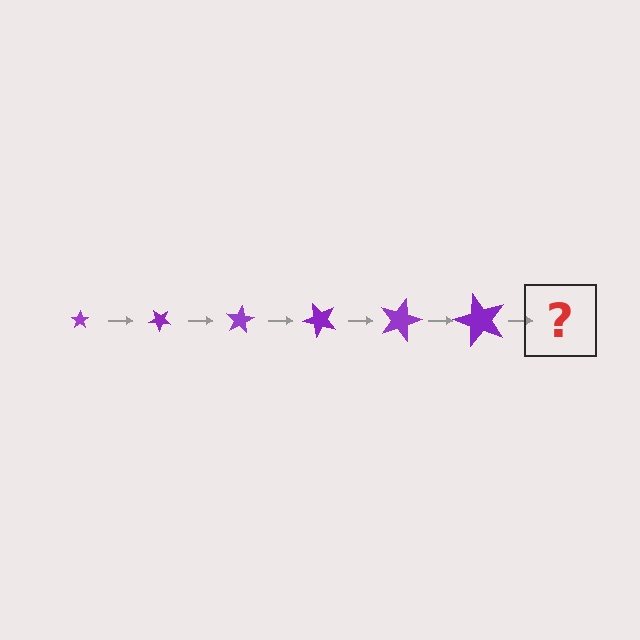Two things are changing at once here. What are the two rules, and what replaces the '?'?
The two rules are that the star grows larger each step and it rotates 40 degrees each step. The '?' should be a star, larger than the previous one and rotated 240 degrees from the start.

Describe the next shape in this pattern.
It should be a star, larger than the previous one and rotated 240 degrees from the start.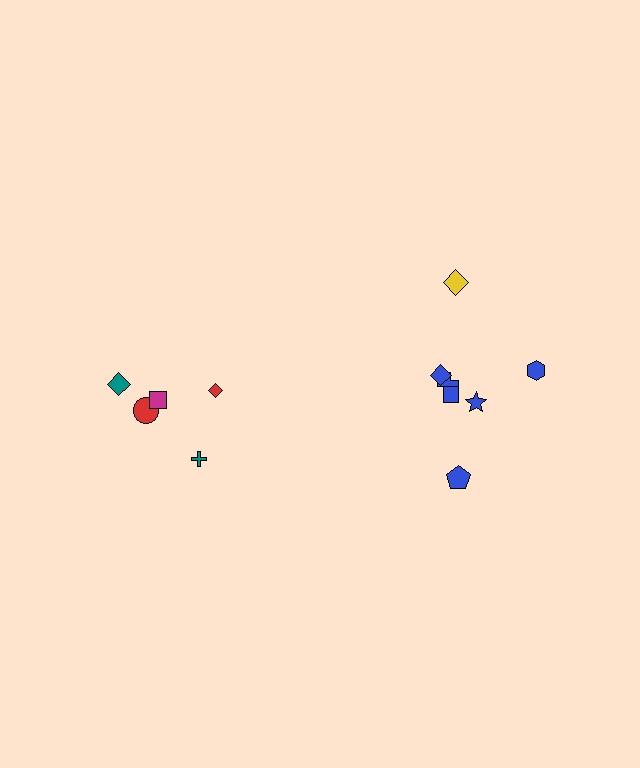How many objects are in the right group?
There are 7 objects.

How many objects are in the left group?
There are 5 objects.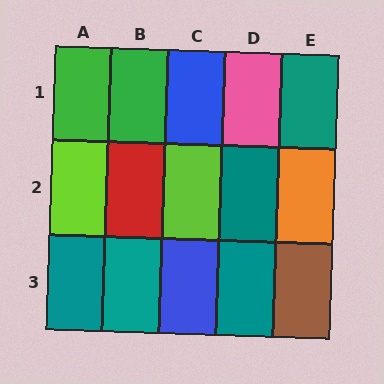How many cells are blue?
2 cells are blue.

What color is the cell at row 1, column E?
Teal.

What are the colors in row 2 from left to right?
Lime, red, lime, teal, orange.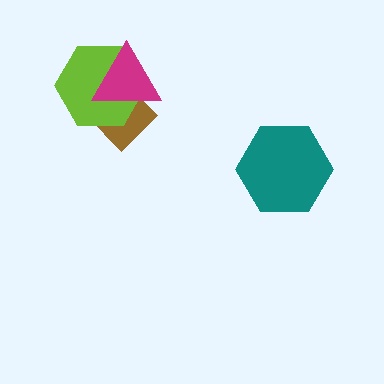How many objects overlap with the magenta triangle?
2 objects overlap with the magenta triangle.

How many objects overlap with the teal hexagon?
0 objects overlap with the teal hexagon.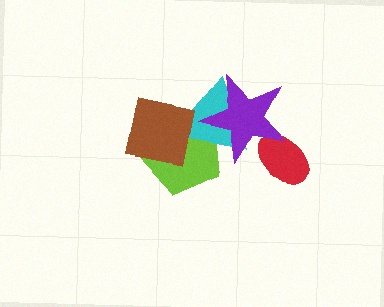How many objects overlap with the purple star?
3 objects overlap with the purple star.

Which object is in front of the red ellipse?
The purple star is in front of the red ellipse.